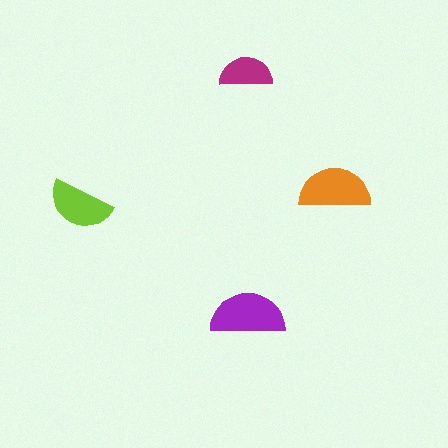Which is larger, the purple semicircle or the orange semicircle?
The purple one.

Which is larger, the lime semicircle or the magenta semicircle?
The lime one.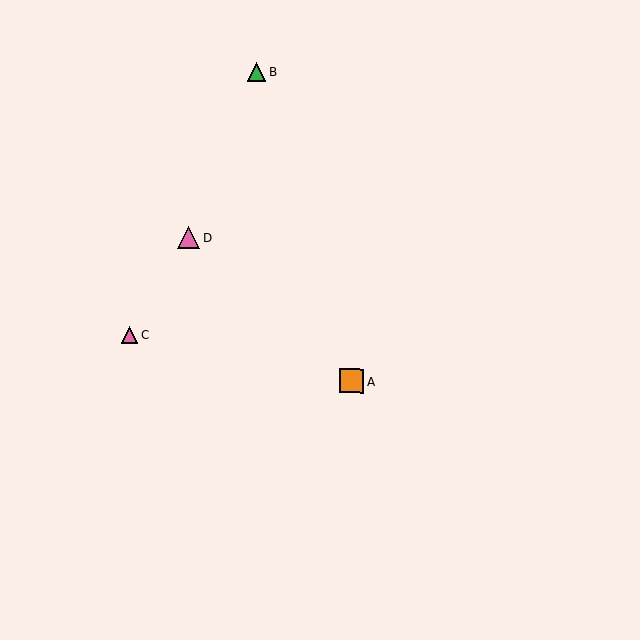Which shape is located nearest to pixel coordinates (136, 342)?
The pink triangle (labeled C) at (129, 335) is nearest to that location.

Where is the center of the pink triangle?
The center of the pink triangle is at (189, 237).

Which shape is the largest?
The orange square (labeled A) is the largest.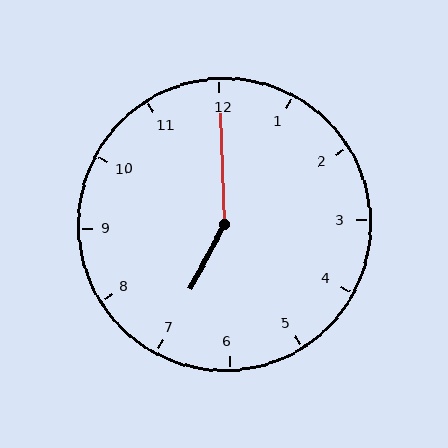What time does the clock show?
7:00.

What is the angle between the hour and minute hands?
Approximately 150 degrees.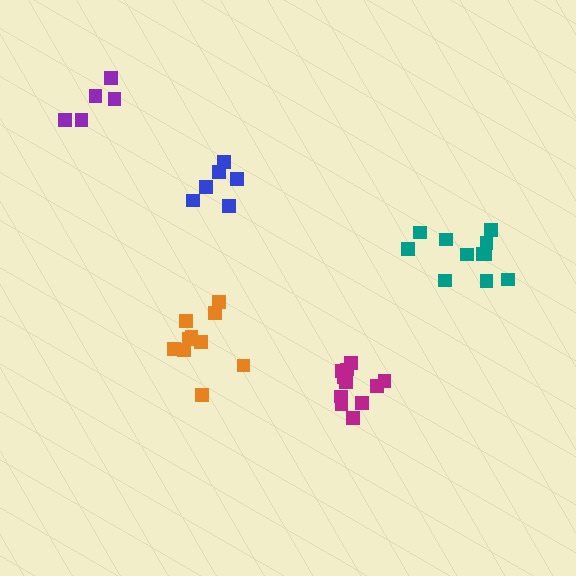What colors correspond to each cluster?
The clusters are colored: magenta, blue, orange, teal, purple.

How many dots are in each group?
Group 1: 11 dots, Group 2: 6 dots, Group 3: 10 dots, Group 4: 11 dots, Group 5: 5 dots (43 total).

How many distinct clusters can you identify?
There are 5 distinct clusters.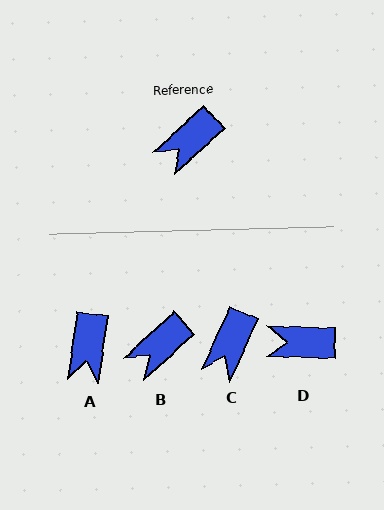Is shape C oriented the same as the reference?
No, it is off by about 23 degrees.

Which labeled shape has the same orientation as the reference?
B.